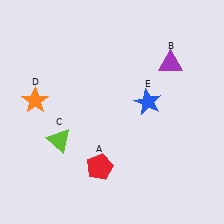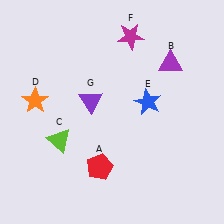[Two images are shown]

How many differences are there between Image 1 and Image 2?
There are 2 differences between the two images.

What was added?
A magenta star (F), a purple triangle (G) were added in Image 2.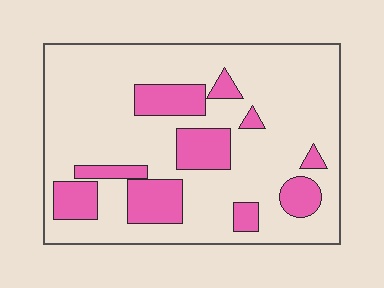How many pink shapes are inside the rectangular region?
10.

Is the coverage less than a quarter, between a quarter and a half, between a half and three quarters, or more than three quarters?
Less than a quarter.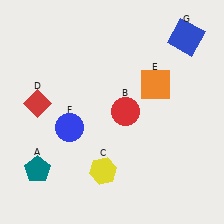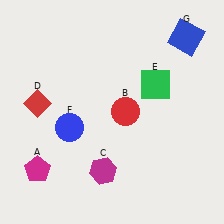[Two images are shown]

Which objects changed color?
A changed from teal to magenta. C changed from yellow to magenta. E changed from orange to green.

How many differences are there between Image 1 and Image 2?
There are 3 differences between the two images.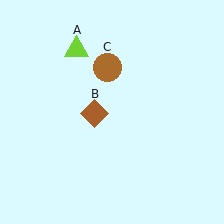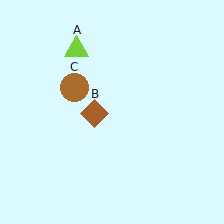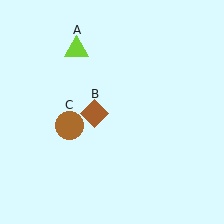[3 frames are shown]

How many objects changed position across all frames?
1 object changed position: brown circle (object C).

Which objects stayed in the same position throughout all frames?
Lime triangle (object A) and brown diamond (object B) remained stationary.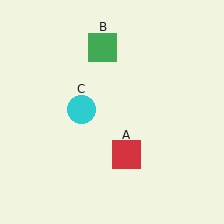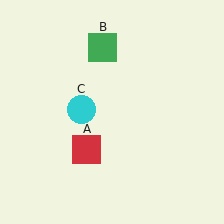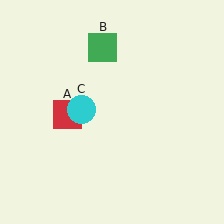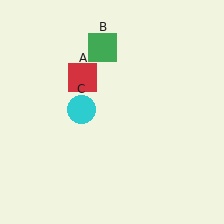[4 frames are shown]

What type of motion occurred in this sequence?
The red square (object A) rotated clockwise around the center of the scene.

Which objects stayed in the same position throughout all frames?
Green square (object B) and cyan circle (object C) remained stationary.